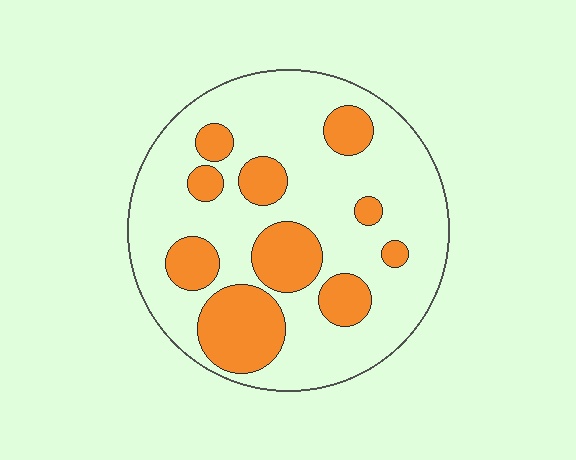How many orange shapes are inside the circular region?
10.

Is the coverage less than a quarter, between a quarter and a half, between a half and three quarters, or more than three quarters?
Between a quarter and a half.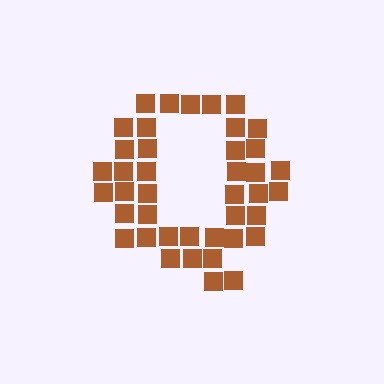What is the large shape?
The large shape is the letter Q.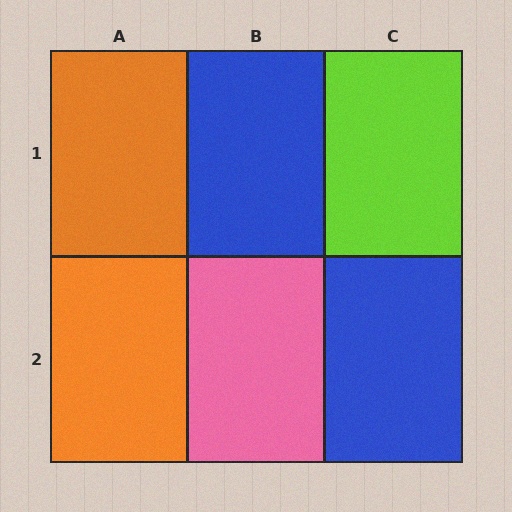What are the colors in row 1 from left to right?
Orange, blue, lime.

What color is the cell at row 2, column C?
Blue.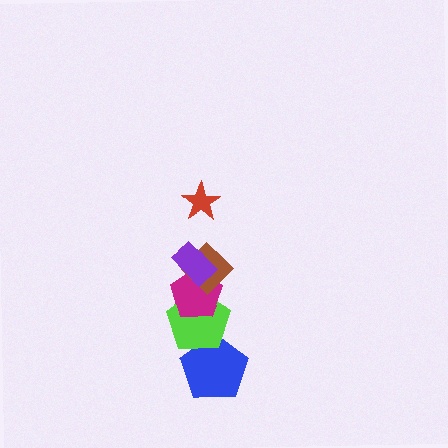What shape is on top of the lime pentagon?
The magenta pentagon is on top of the lime pentagon.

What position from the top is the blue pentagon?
The blue pentagon is 6th from the top.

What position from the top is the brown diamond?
The brown diamond is 3rd from the top.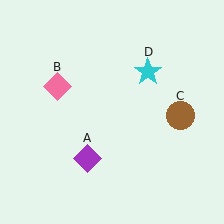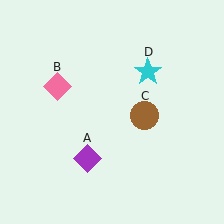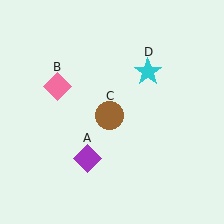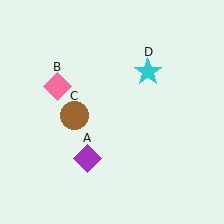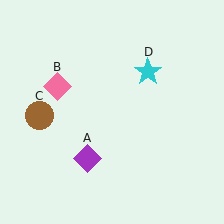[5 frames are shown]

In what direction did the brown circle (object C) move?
The brown circle (object C) moved left.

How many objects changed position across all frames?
1 object changed position: brown circle (object C).